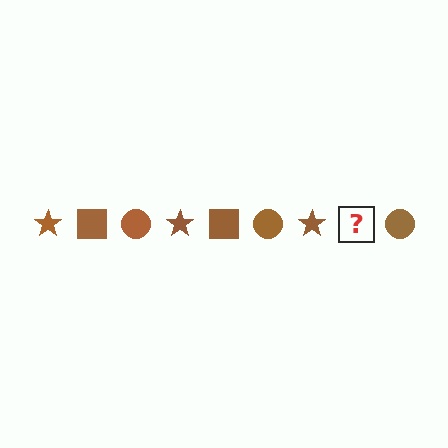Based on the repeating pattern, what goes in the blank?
The blank should be a brown square.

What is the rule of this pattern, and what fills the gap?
The rule is that the pattern cycles through star, square, circle shapes in brown. The gap should be filled with a brown square.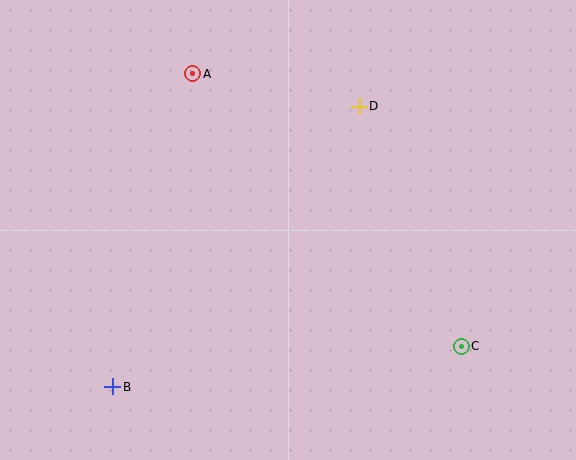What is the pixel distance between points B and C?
The distance between B and C is 351 pixels.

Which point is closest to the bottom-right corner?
Point C is closest to the bottom-right corner.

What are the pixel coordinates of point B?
Point B is at (113, 387).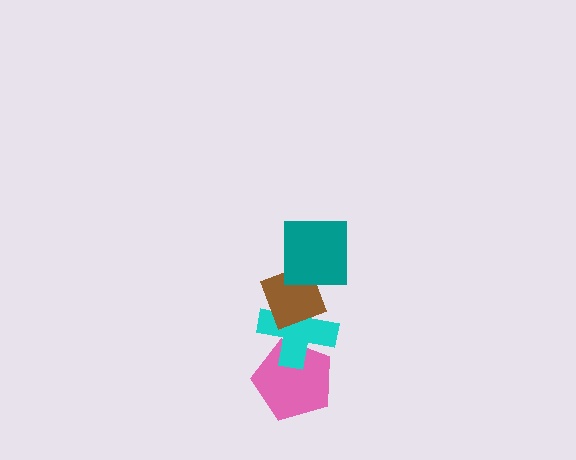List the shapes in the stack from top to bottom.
From top to bottom: the teal square, the brown diamond, the cyan cross, the pink pentagon.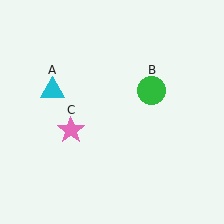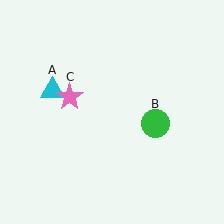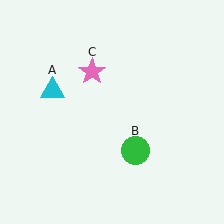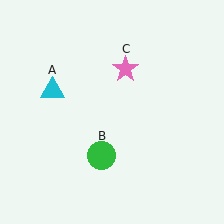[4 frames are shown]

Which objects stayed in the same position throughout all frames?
Cyan triangle (object A) remained stationary.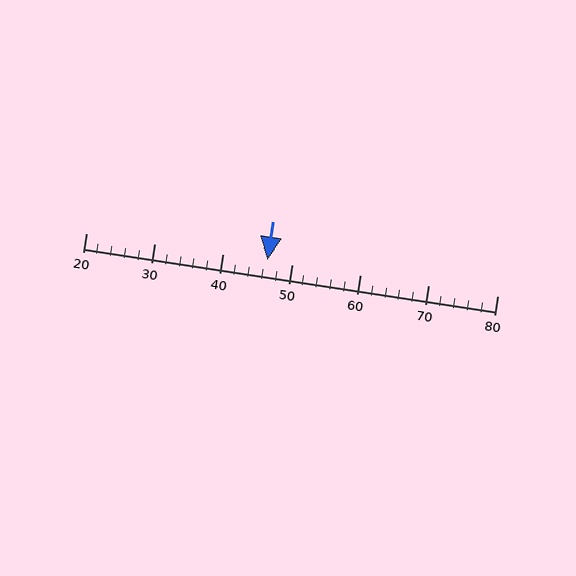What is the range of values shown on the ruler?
The ruler shows values from 20 to 80.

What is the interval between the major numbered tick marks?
The major tick marks are spaced 10 units apart.